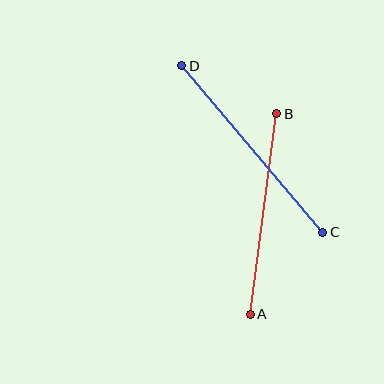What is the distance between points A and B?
The distance is approximately 202 pixels.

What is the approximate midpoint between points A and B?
The midpoint is at approximately (263, 214) pixels.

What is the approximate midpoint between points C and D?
The midpoint is at approximately (252, 149) pixels.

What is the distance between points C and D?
The distance is approximately 218 pixels.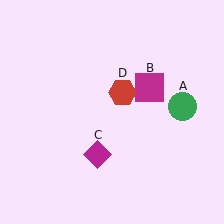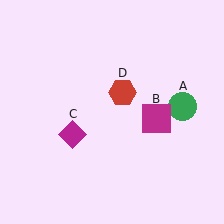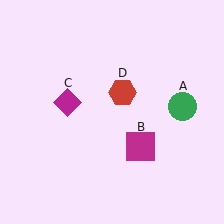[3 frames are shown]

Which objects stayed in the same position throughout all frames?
Green circle (object A) and red hexagon (object D) remained stationary.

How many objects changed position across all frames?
2 objects changed position: magenta square (object B), magenta diamond (object C).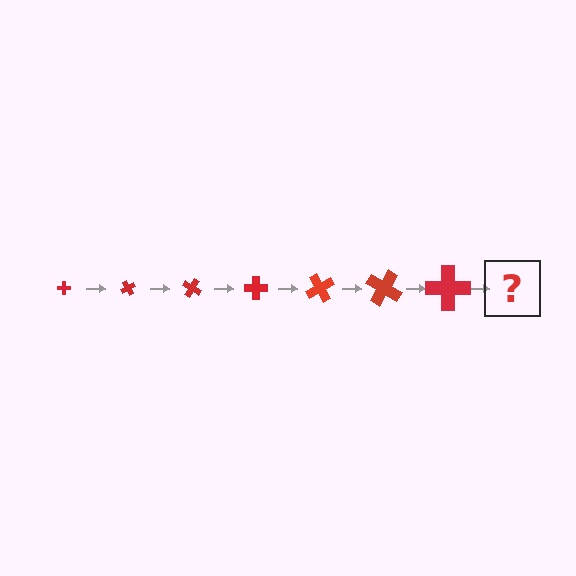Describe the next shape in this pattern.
It should be a cross, larger than the previous one and rotated 420 degrees from the start.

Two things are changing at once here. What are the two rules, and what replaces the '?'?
The two rules are that the cross grows larger each step and it rotates 60 degrees each step. The '?' should be a cross, larger than the previous one and rotated 420 degrees from the start.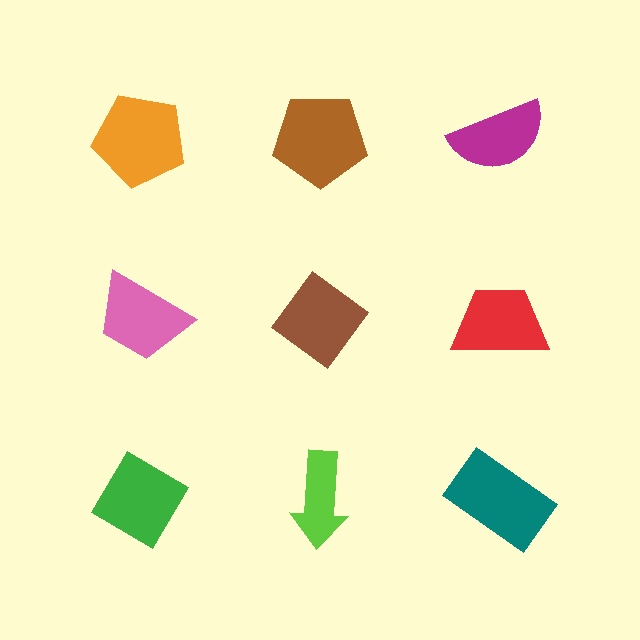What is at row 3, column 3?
A teal rectangle.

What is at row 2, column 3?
A red trapezoid.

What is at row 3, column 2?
A lime arrow.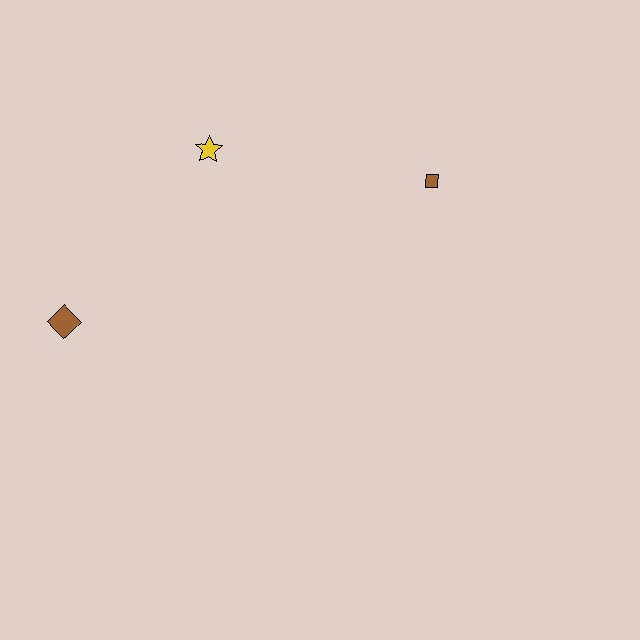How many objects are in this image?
There are 3 objects.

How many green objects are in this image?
There are no green objects.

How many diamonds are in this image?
There is 1 diamond.